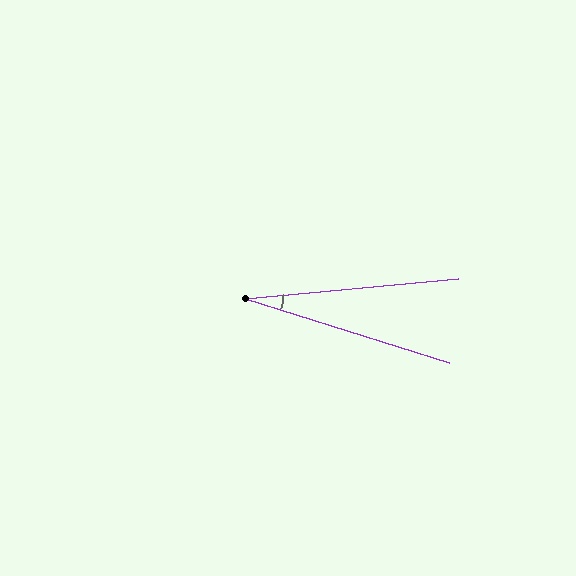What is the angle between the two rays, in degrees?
Approximately 23 degrees.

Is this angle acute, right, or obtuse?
It is acute.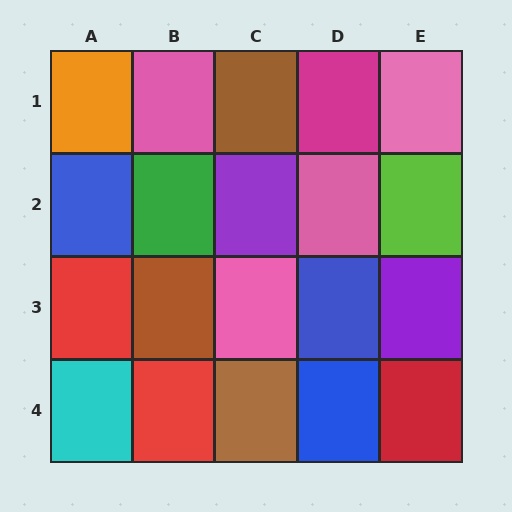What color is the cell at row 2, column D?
Pink.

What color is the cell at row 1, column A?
Orange.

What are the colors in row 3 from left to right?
Red, brown, pink, blue, purple.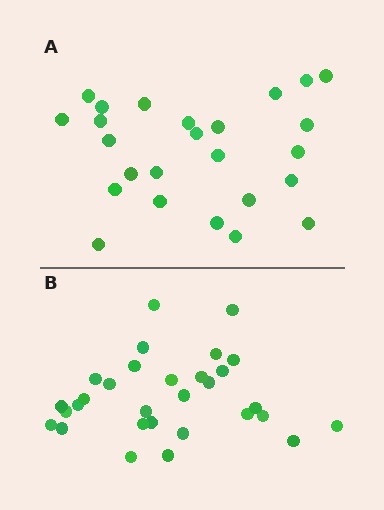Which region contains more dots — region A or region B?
Region B (the bottom region) has more dots.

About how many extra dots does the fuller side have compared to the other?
Region B has about 5 more dots than region A.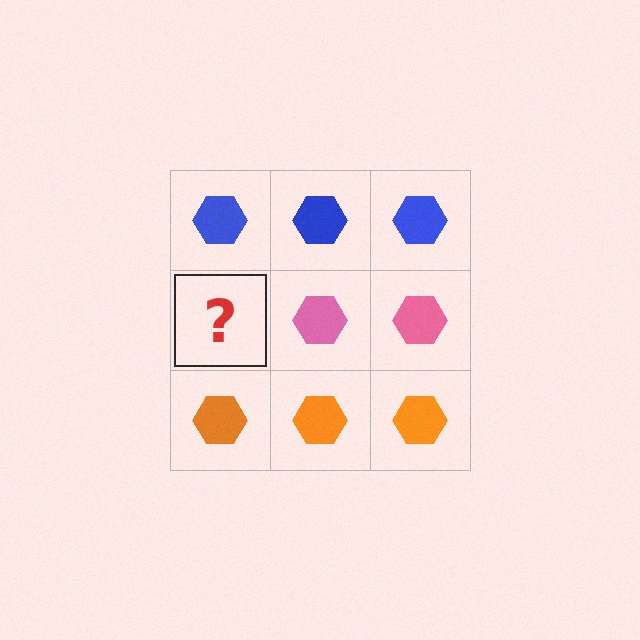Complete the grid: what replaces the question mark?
The question mark should be replaced with a pink hexagon.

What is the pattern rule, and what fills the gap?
The rule is that each row has a consistent color. The gap should be filled with a pink hexagon.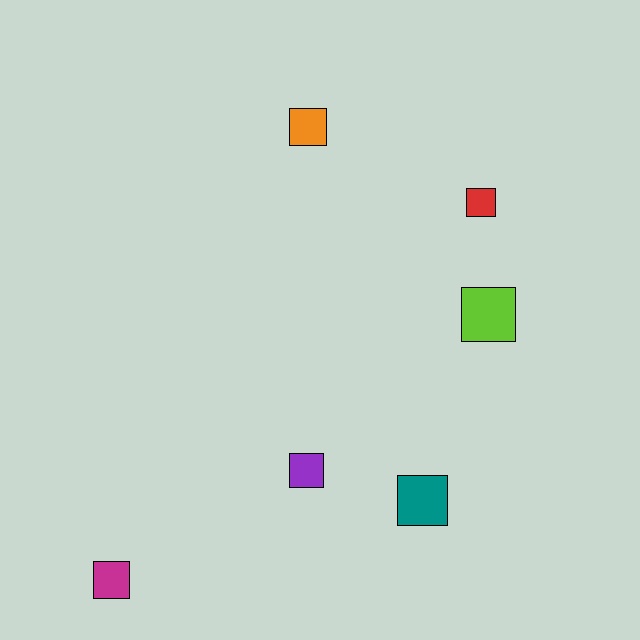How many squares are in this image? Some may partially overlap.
There are 6 squares.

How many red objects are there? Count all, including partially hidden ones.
There is 1 red object.